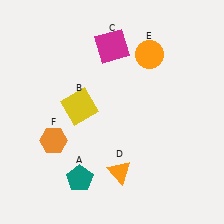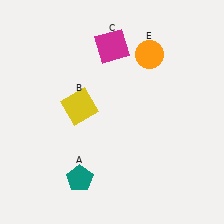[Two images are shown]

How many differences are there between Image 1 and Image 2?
There are 2 differences between the two images.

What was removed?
The orange triangle (D), the orange hexagon (F) were removed in Image 2.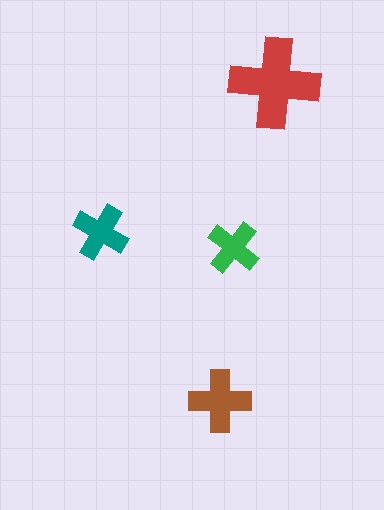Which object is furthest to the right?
The red cross is rightmost.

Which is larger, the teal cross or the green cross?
The teal one.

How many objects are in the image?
There are 4 objects in the image.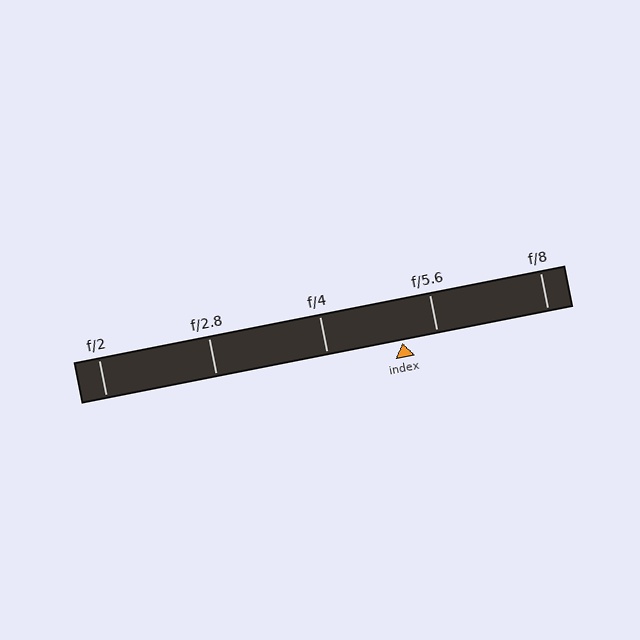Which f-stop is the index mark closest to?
The index mark is closest to f/5.6.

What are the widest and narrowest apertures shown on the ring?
The widest aperture shown is f/2 and the narrowest is f/8.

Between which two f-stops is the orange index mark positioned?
The index mark is between f/4 and f/5.6.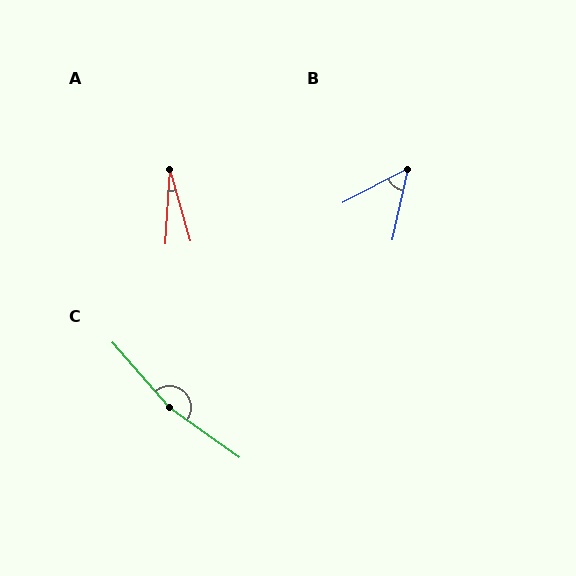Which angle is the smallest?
A, at approximately 20 degrees.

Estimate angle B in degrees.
Approximately 50 degrees.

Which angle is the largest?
C, at approximately 167 degrees.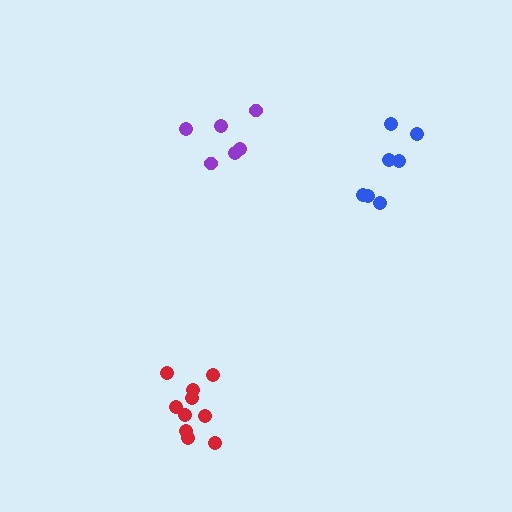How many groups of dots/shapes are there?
There are 3 groups.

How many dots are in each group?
Group 1: 10 dots, Group 2: 7 dots, Group 3: 6 dots (23 total).